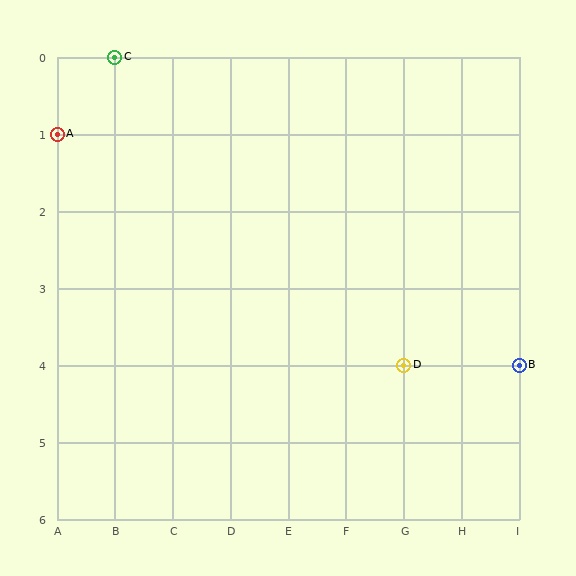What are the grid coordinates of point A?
Point A is at grid coordinates (A, 1).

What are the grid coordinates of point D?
Point D is at grid coordinates (G, 4).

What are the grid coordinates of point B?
Point B is at grid coordinates (I, 4).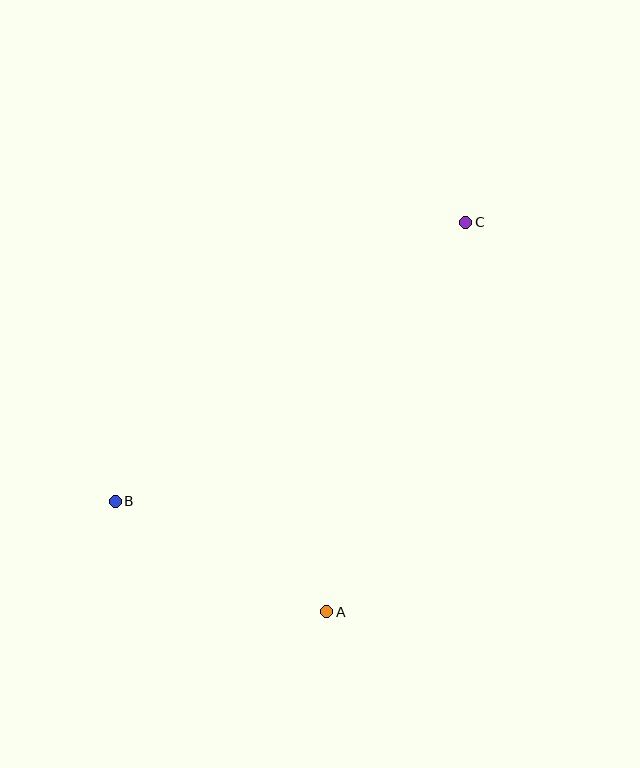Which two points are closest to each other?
Points A and B are closest to each other.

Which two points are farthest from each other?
Points B and C are farthest from each other.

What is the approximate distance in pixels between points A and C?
The distance between A and C is approximately 414 pixels.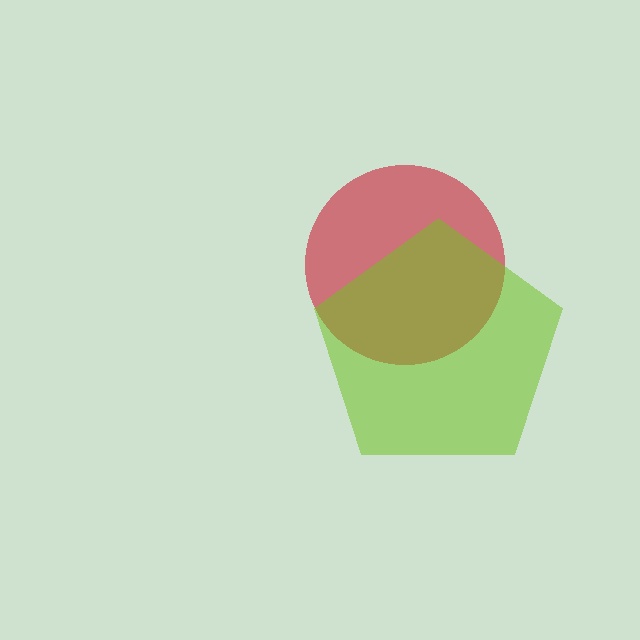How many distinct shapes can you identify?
There are 2 distinct shapes: a red circle, a lime pentagon.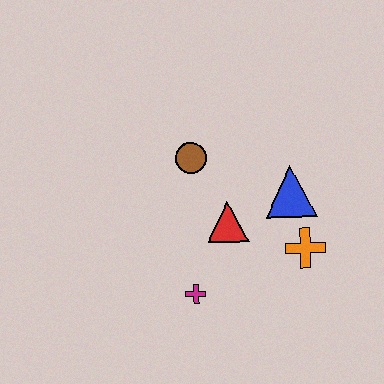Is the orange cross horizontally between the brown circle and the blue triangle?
No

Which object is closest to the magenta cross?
The red triangle is closest to the magenta cross.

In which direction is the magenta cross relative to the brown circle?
The magenta cross is below the brown circle.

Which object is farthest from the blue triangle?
The magenta cross is farthest from the blue triangle.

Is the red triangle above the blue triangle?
No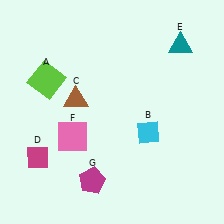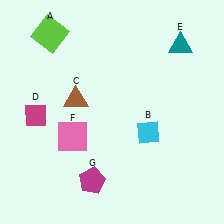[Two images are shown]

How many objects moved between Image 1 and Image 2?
2 objects moved between the two images.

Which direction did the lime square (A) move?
The lime square (A) moved up.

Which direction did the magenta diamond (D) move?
The magenta diamond (D) moved up.